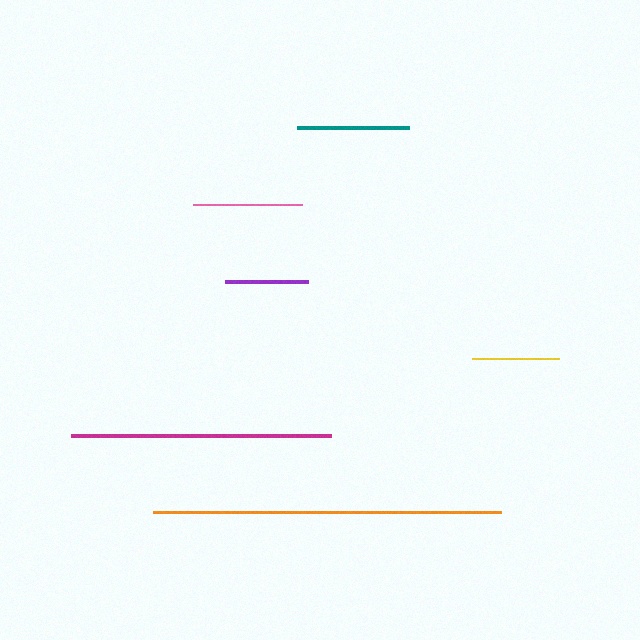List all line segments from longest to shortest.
From longest to shortest: orange, magenta, teal, pink, yellow, purple.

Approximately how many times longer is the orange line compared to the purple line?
The orange line is approximately 4.2 times the length of the purple line.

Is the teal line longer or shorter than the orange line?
The orange line is longer than the teal line.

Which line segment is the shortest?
The purple line is the shortest at approximately 83 pixels.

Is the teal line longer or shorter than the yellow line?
The teal line is longer than the yellow line.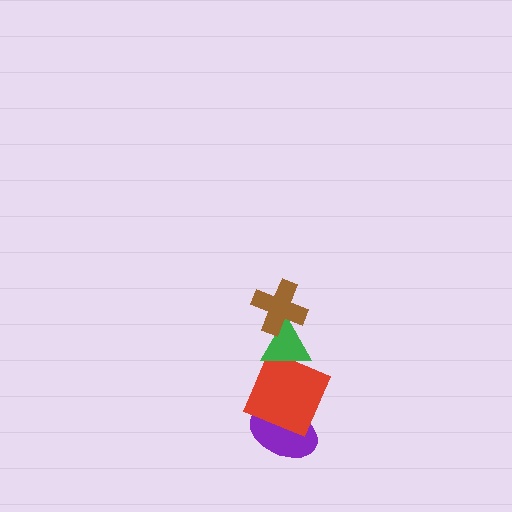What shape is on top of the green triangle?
The brown cross is on top of the green triangle.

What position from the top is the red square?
The red square is 3rd from the top.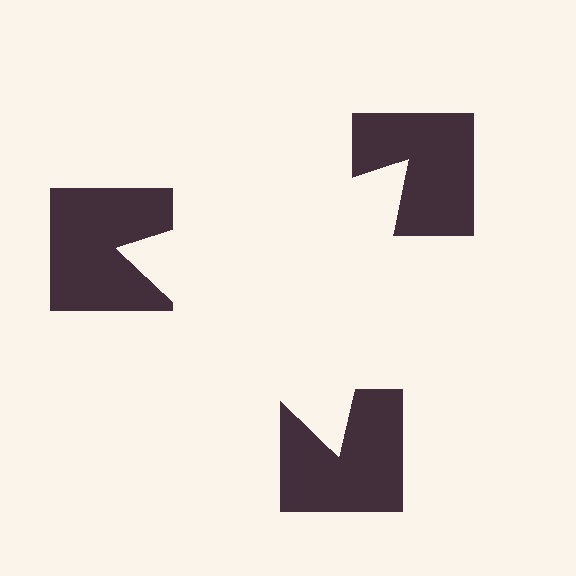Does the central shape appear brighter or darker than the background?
It typically appears slightly brighter than the background, even though no actual brightness change is drawn.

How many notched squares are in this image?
There are 3 — one at each vertex of the illusory triangle.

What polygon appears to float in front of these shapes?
An illusory triangle — its edges are inferred from the aligned wedge cuts in the notched squares, not physically drawn.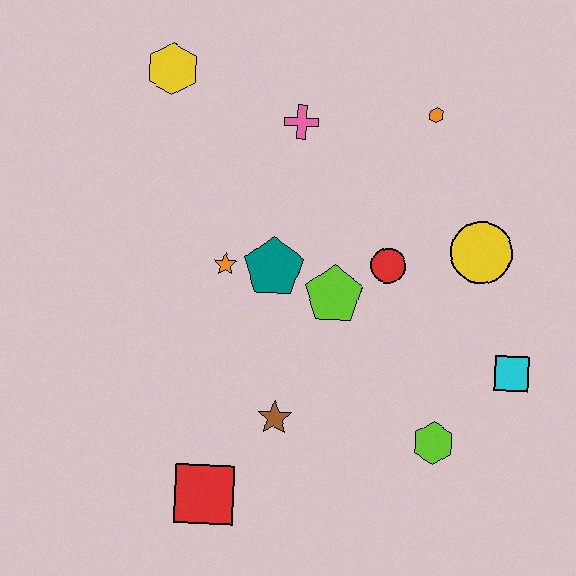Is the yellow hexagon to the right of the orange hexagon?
No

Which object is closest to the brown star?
The red square is closest to the brown star.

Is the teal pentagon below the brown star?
No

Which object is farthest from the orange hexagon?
The red square is farthest from the orange hexagon.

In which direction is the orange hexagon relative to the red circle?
The orange hexagon is above the red circle.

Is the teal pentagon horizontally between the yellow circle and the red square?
Yes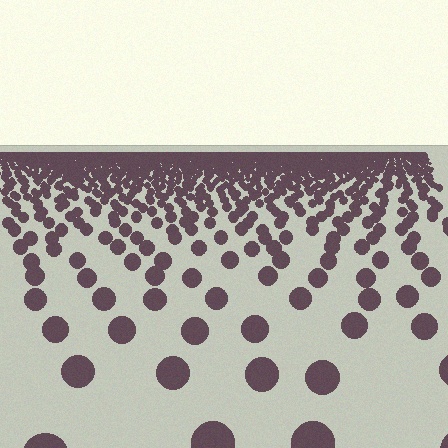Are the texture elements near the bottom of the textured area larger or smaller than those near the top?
Larger. Near the bottom, elements are closer to the viewer and appear at a bigger on-screen size.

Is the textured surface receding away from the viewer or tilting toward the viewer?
The surface is receding away from the viewer. Texture elements get smaller and denser toward the top.